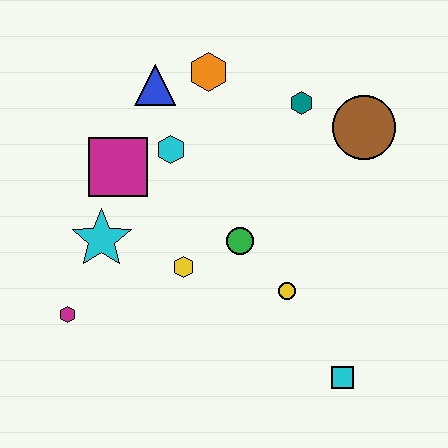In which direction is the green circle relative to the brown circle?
The green circle is to the left of the brown circle.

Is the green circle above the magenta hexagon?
Yes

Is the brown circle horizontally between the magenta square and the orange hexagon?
No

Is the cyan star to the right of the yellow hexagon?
No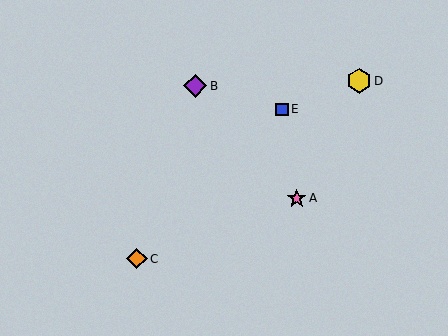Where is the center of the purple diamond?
The center of the purple diamond is at (195, 86).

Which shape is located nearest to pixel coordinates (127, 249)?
The orange diamond (labeled C) at (137, 259) is nearest to that location.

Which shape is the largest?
The yellow hexagon (labeled D) is the largest.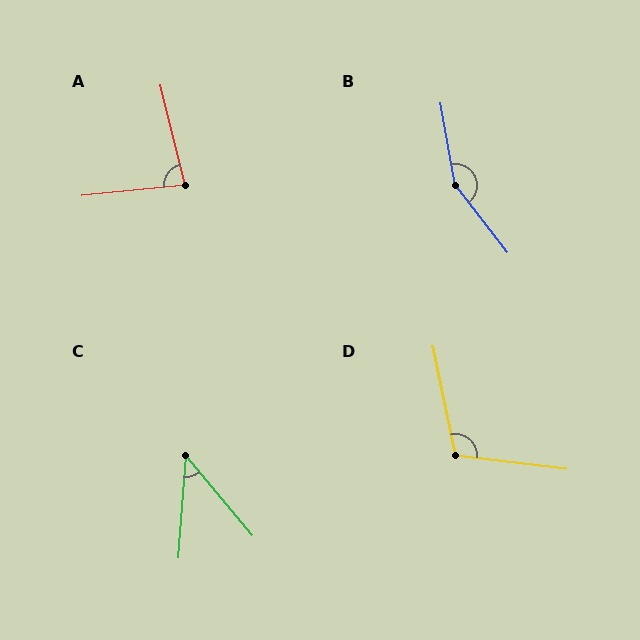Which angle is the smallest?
C, at approximately 44 degrees.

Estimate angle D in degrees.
Approximately 109 degrees.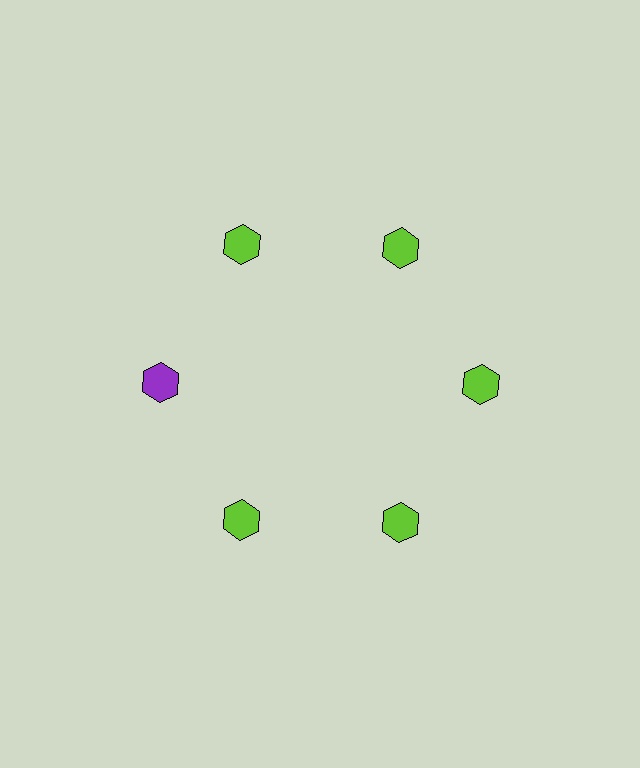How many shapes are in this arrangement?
There are 6 shapes arranged in a ring pattern.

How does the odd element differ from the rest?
It has a different color: purple instead of lime.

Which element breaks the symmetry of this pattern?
The purple hexagon at roughly the 9 o'clock position breaks the symmetry. All other shapes are lime hexagons.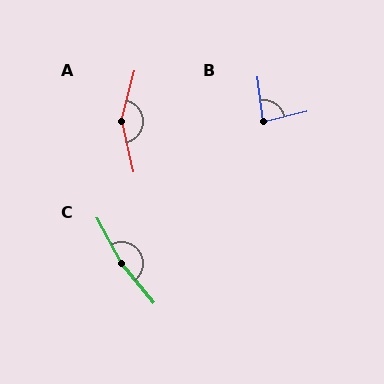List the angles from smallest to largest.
B (84°), A (152°), C (169°).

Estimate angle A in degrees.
Approximately 152 degrees.